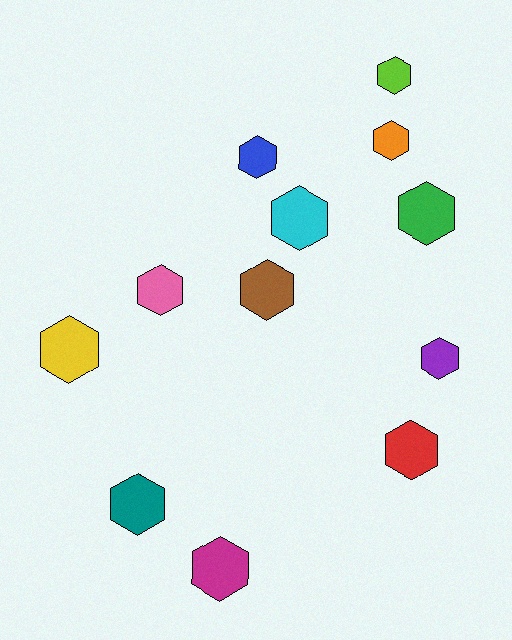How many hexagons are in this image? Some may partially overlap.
There are 12 hexagons.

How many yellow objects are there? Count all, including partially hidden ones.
There is 1 yellow object.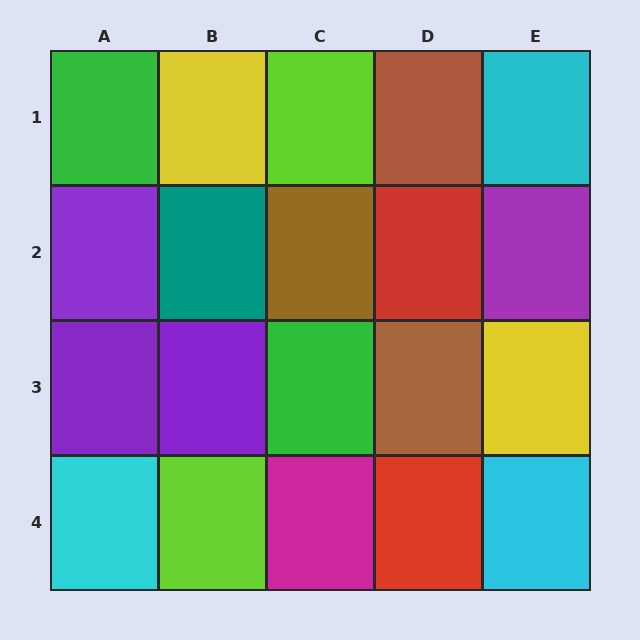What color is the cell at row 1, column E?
Cyan.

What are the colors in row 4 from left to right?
Cyan, lime, magenta, red, cyan.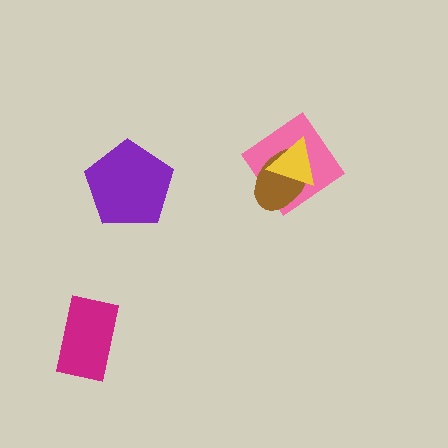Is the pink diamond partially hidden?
Yes, it is partially covered by another shape.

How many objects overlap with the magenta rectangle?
0 objects overlap with the magenta rectangle.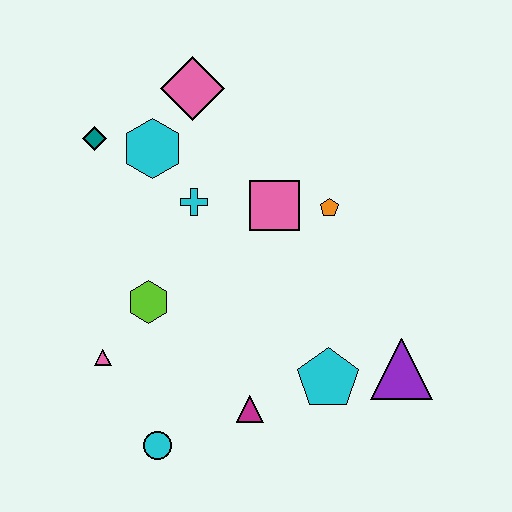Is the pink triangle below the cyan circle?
No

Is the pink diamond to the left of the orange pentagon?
Yes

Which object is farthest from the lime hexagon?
The purple triangle is farthest from the lime hexagon.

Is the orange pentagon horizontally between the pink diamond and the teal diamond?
No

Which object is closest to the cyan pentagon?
The purple triangle is closest to the cyan pentagon.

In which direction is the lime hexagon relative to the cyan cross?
The lime hexagon is below the cyan cross.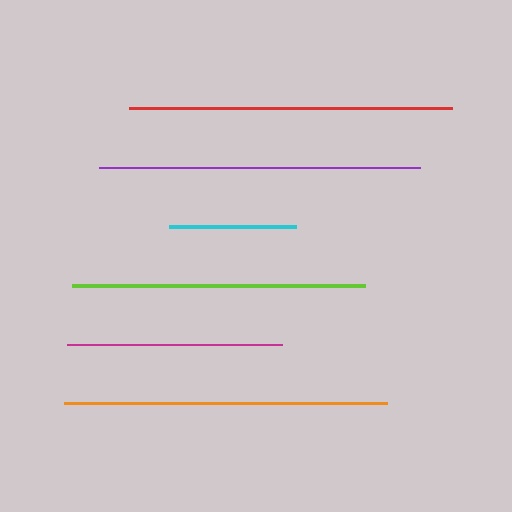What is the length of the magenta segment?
The magenta segment is approximately 215 pixels long.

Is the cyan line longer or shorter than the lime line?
The lime line is longer than the cyan line.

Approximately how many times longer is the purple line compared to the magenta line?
The purple line is approximately 1.5 times the length of the magenta line.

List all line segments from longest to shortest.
From longest to shortest: red, orange, purple, lime, magenta, cyan.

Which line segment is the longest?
The red line is the longest at approximately 323 pixels.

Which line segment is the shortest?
The cyan line is the shortest at approximately 127 pixels.